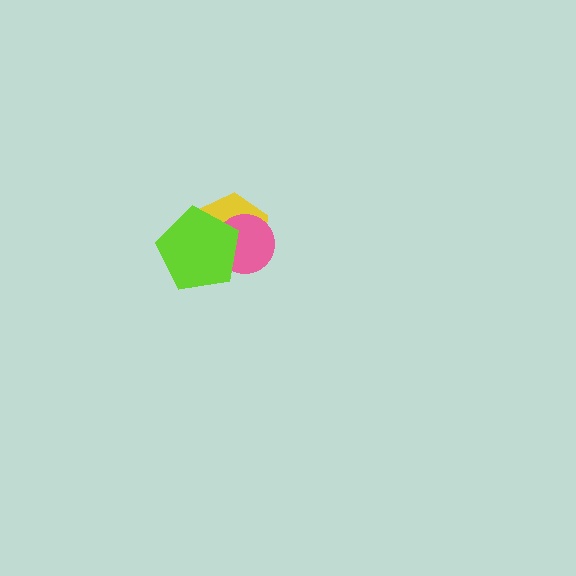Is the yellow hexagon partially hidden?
Yes, it is partially covered by another shape.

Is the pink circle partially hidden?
Yes, it is partially covered by another shape.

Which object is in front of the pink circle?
The lime pentagon is in front of the pink circle.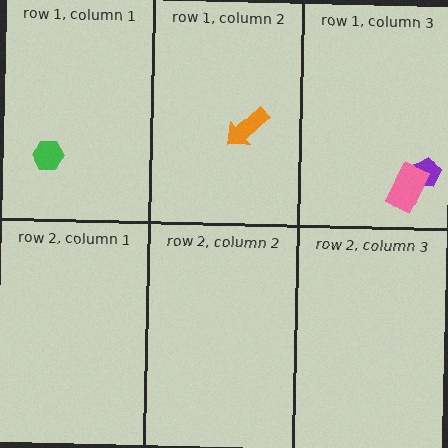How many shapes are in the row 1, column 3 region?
2.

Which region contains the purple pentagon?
The row 1, column 3 region.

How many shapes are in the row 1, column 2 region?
1.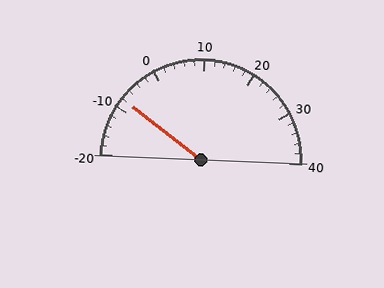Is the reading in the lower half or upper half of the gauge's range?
The reading is in the lower half of the range (-20 to 40).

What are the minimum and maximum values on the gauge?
The gauge ranges from -20 to 40.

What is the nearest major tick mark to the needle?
The nearest major tick mark is -10.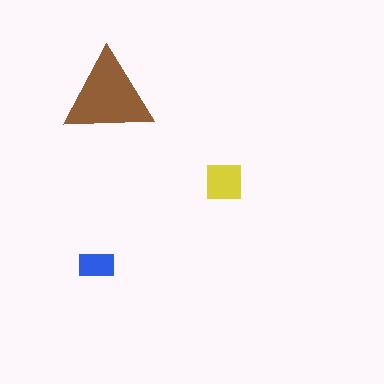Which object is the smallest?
The blue rectangle.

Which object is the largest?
The brown triangle.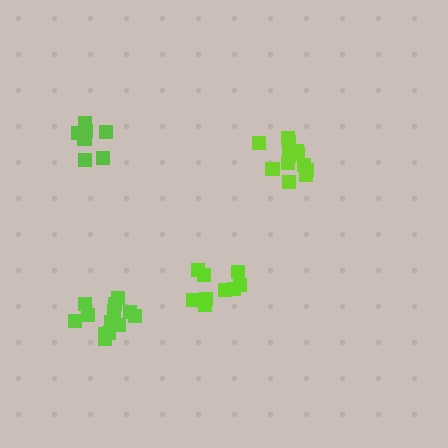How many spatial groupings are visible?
There are 4 spatial groupings.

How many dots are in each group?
Group 1: 7 dots, Group 2: 9 dots, Group 3: 13 dots, Group 4: 13 dots (42 total).